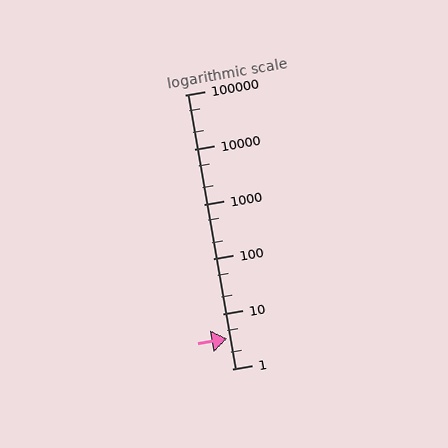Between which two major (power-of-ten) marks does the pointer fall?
The pointer is between 1 and 10.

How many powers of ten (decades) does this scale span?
The scale spans 5 decades, from 1 to 100000.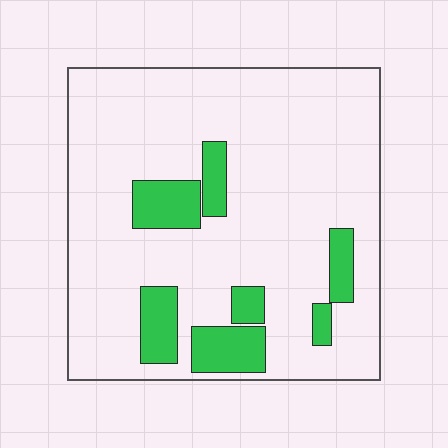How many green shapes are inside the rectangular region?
7.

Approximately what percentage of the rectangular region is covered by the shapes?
Approximately 15%.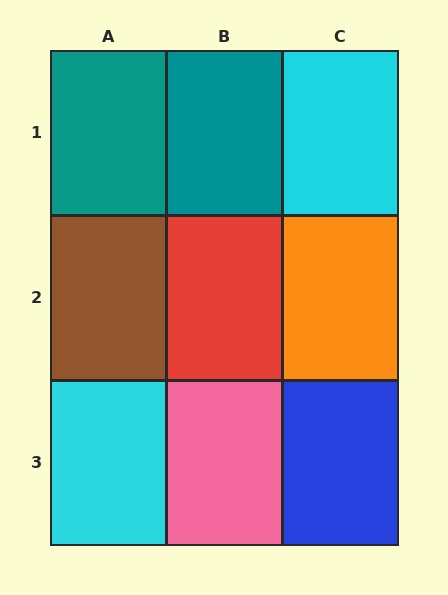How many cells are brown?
1 cell is brown.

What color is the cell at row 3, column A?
Cyan.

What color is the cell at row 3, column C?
Blue.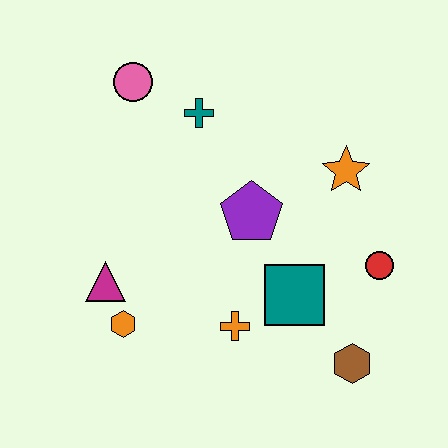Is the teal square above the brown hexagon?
Yes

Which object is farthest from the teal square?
The pink circle is farthest from the teal square.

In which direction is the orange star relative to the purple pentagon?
The orange star is to the right of the purple pentagon.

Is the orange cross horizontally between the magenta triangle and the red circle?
Yes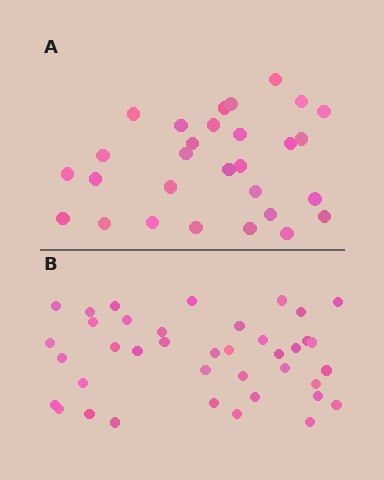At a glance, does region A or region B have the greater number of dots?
Region B (the bottom region) has more dots.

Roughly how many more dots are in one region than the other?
Region B has roughly 10 or so more dots than region A.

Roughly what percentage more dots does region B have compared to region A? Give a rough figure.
About 35% more.